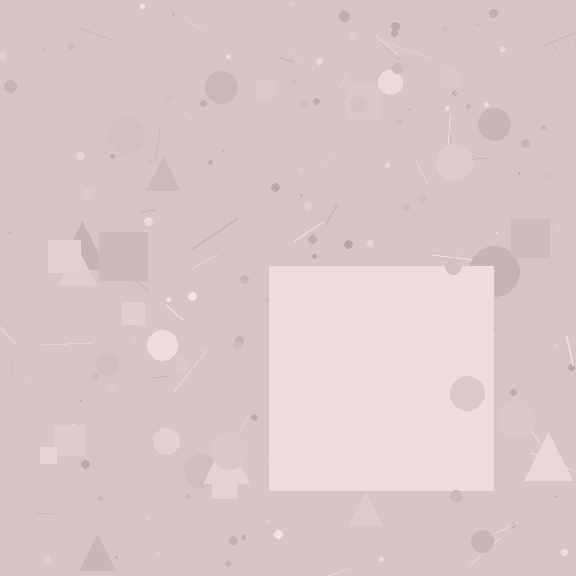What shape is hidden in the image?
A square is hidden in the image.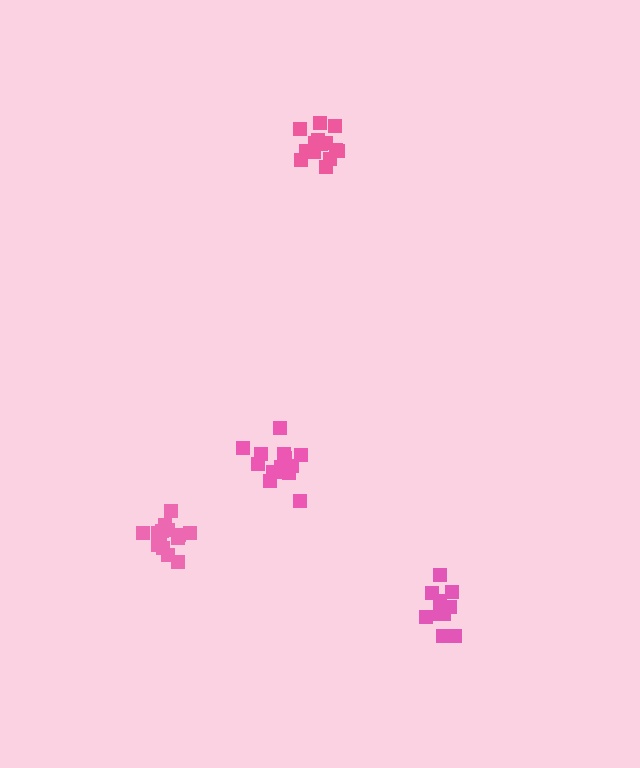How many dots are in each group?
Group 1: 14 dots, Group 2: 10 dots, Group 3: 14 dots, Group 4: 14 dots (52 total).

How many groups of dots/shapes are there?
There are 4 groups.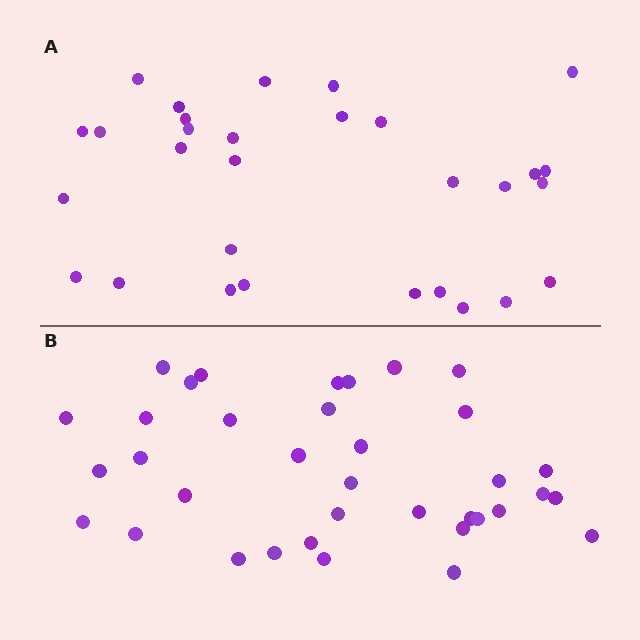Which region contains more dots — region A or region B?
Region B (the bottom region) has more dots.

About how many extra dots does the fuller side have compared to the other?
Region B has about 6 more dots than region A.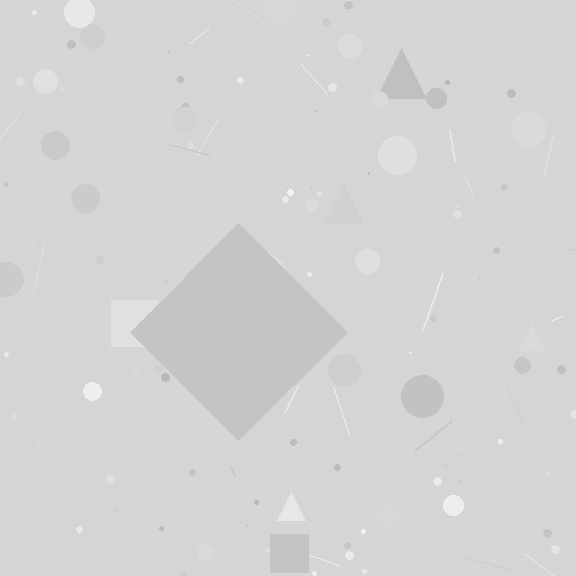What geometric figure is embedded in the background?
A diamond is embedded in the background.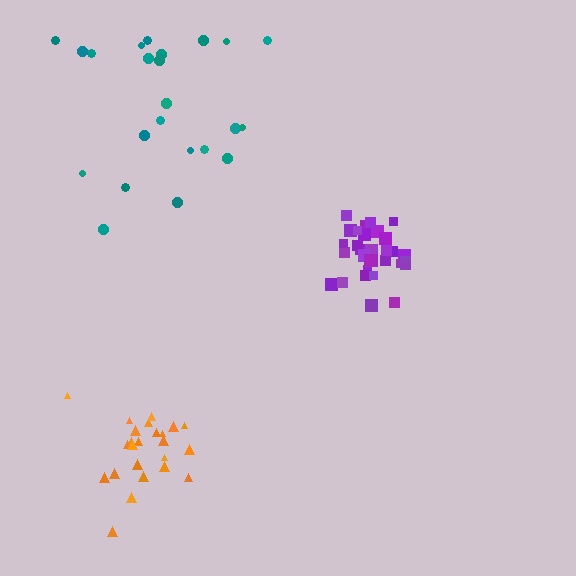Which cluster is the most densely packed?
Purple.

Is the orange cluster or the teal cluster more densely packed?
Orange.